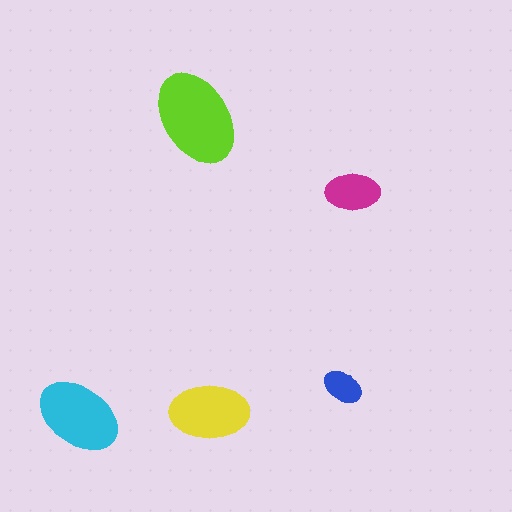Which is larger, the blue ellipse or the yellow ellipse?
The yellow one.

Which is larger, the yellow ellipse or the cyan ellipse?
The cyan one.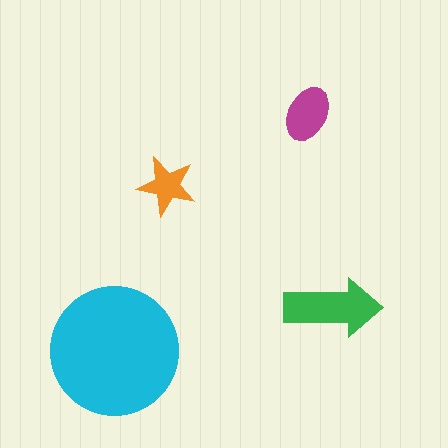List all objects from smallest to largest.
The orange star, the magenta ellipse, the green arrow, the cyan circle.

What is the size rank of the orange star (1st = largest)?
4th.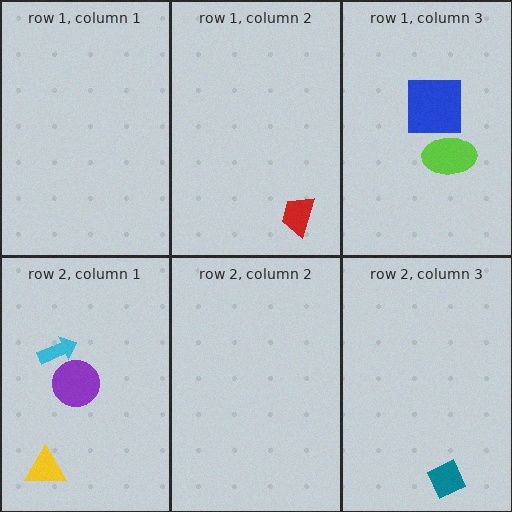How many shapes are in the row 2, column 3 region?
1.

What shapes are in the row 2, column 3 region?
The teal diamond.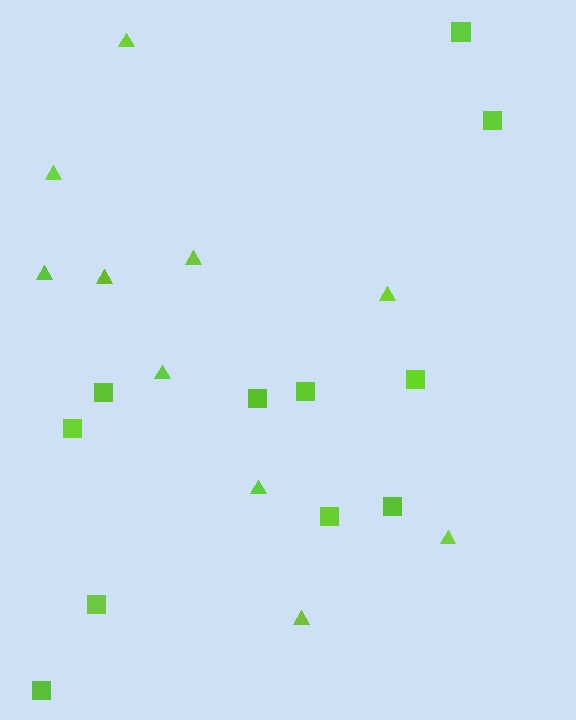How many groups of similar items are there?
There are 2 groups: one group of triangles (10) and one group of squares (11).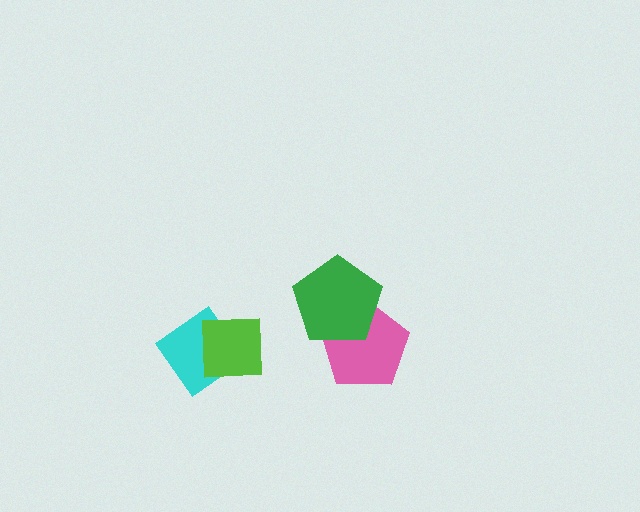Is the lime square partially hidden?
No, no other shape covers it.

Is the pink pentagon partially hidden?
Yes, it is partially covered by another shape.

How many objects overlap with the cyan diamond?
1 object overlaps with the cyan diamond.